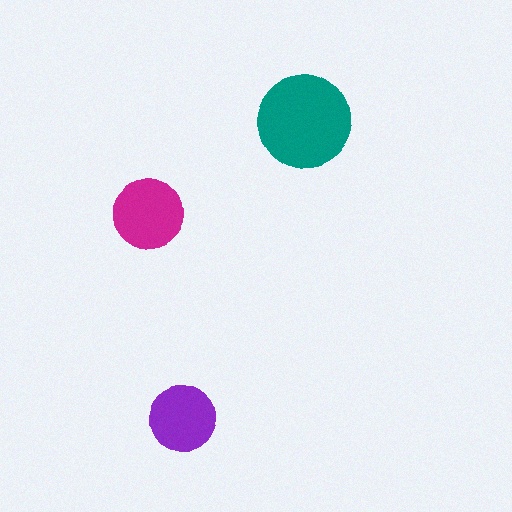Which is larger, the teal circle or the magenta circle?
The teal one.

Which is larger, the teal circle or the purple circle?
The teal one.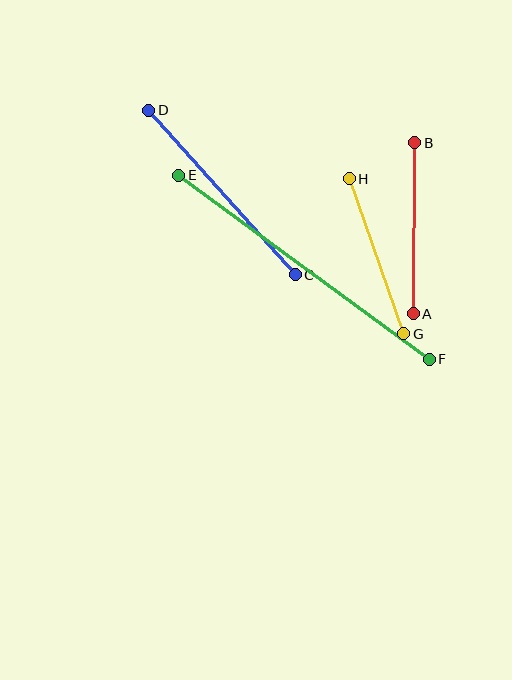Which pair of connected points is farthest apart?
Points E and F are farthest apart.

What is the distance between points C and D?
The distance is approximately 221 pixels.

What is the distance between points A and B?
The distance is approximately 171 pixels.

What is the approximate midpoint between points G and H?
The midpoint is at approximately (376, 256) pixels.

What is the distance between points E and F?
The distance is approximately 311 pixels.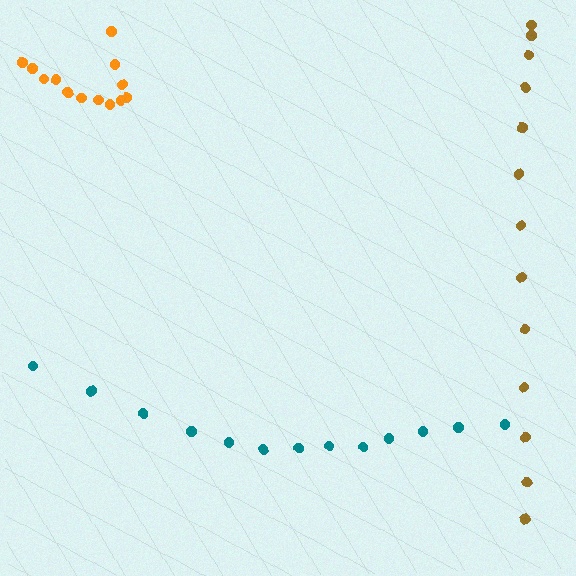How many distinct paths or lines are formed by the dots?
There are 3 distinct paths.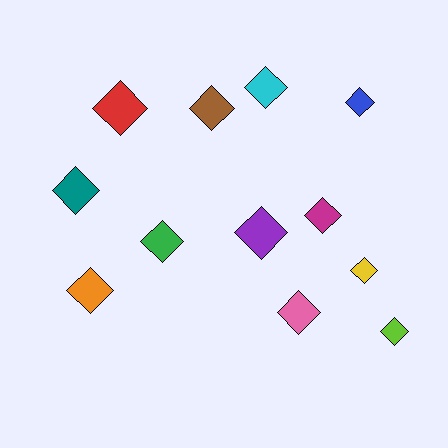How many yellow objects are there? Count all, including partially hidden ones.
There is 1 yellow object.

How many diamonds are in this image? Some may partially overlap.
There are 12 diamonds.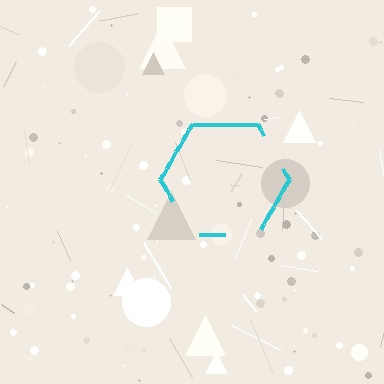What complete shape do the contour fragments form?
The contour fragments form a hexagon.